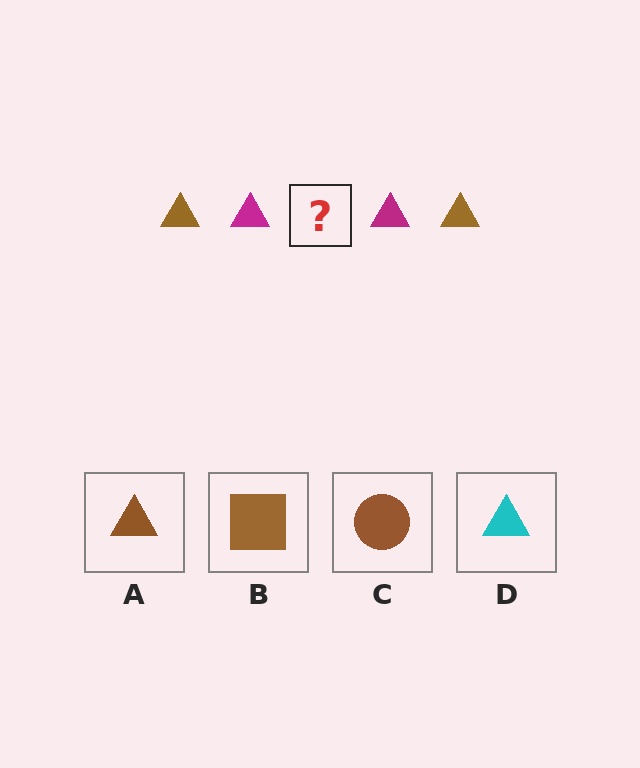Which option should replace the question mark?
Option A.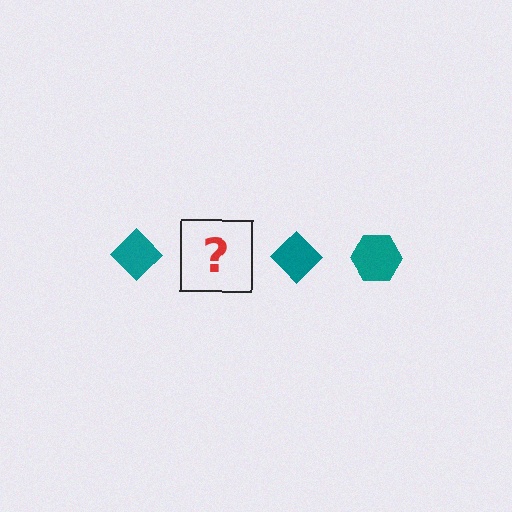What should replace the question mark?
The question mark should be replaced with a teal hexagon.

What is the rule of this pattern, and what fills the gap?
The rule is that the pattern cycles through diamond, hexagon shapes in teal. The gap should be filled with a teal hexagon.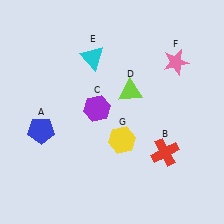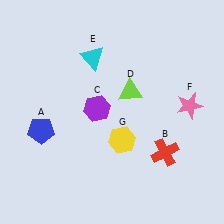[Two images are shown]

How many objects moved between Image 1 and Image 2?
1 object moved between the two images.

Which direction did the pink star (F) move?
The pink star (F) moved down.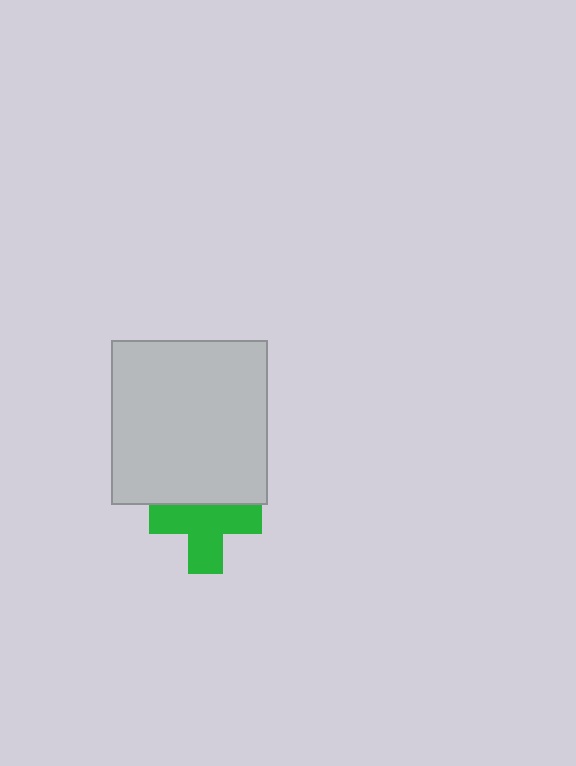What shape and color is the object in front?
The object in front is a light gray rectangle.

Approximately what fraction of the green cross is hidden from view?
Roughly 32% of the green cross is hidden behind the light gray rectangle.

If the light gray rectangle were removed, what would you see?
You would see the complete green cross.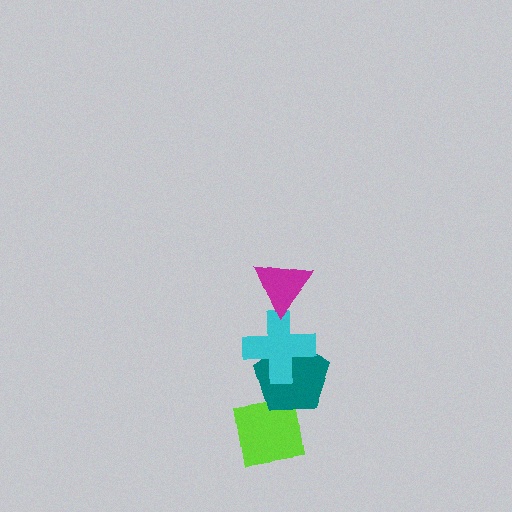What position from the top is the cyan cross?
The cyan cross is 2nd from the top.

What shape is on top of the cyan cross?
The magenta triangle is on top of the cyan cross.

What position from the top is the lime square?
The lime square is 4th from the top.